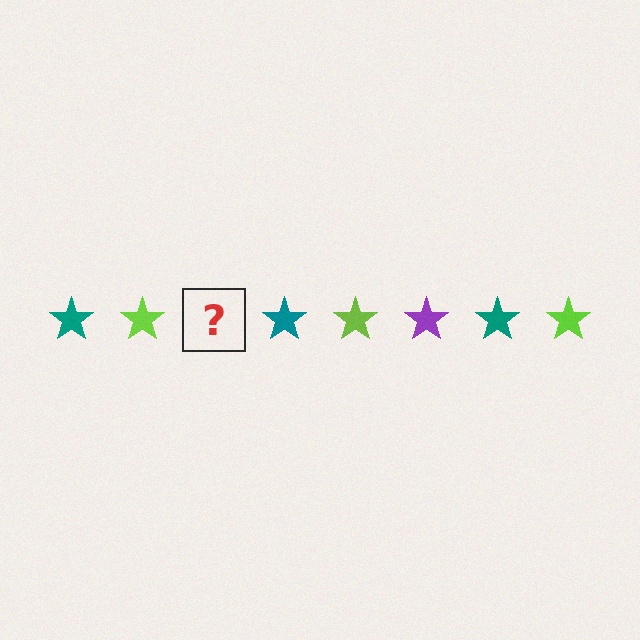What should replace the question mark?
The question mark should be replaced with a purple star.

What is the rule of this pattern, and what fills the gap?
The rule is that the pattern cycles through teal, lime, purple stars. The gap should be filled with a purple star.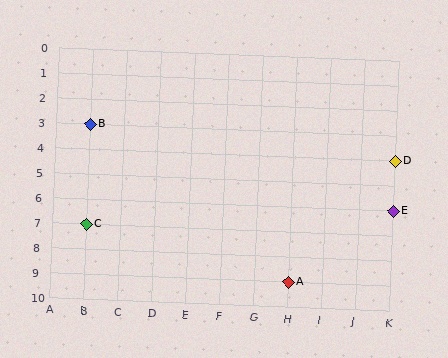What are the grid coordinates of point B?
Point B is at grid coordinates (B, 3).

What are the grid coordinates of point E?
Point E is at grid coordinates (K, 6).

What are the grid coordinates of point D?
Point D is at grid coordinates (K, 4).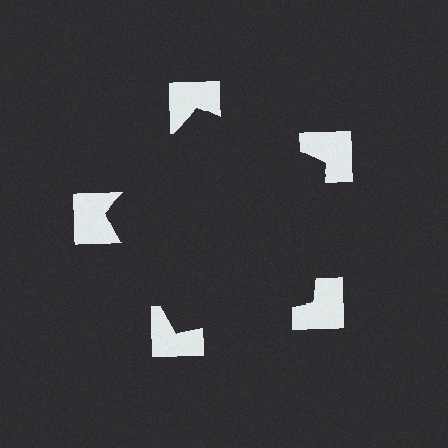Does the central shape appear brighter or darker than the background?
It typically appears slightly darker than the background, even though no actual brightness change is drawn.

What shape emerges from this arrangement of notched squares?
An illusory pentagon — its edges are inferred from the aligned wedge cuts in the notched squares, not physically drawn.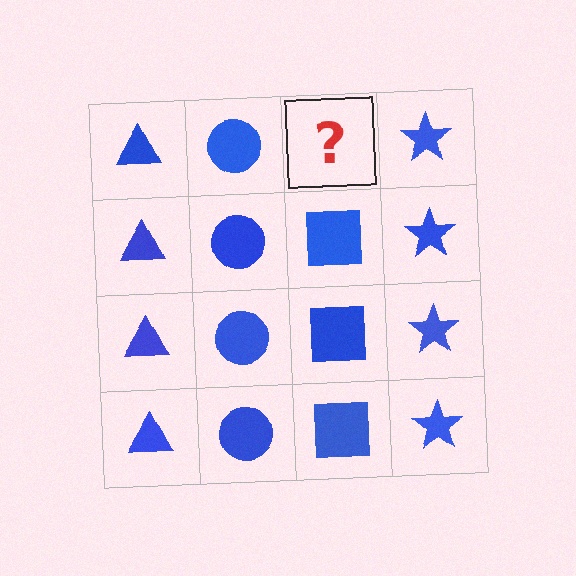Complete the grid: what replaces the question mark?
The question mark should be replaced with a blue square.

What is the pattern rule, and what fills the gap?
The rule is that each column has a consistent shape. The gap should be filled with a blue square.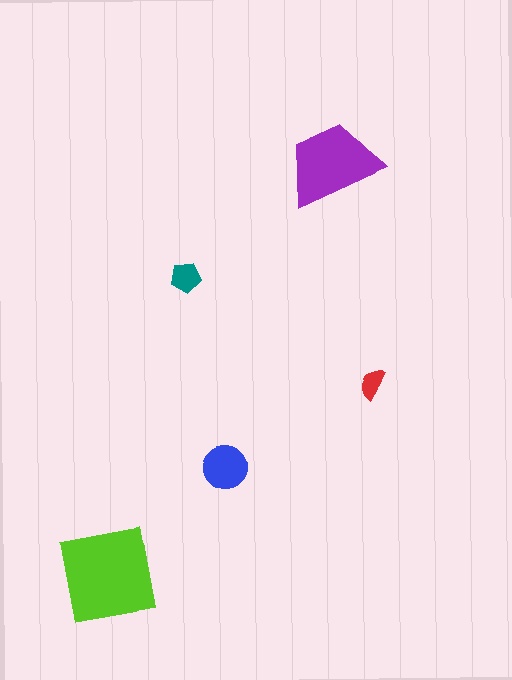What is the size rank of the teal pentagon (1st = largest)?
4th.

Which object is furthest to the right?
The red semicircle is rightmost.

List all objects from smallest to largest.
The red semicircle, the teal pentagon, the blue circle, the purple trapezoid, the lime square.